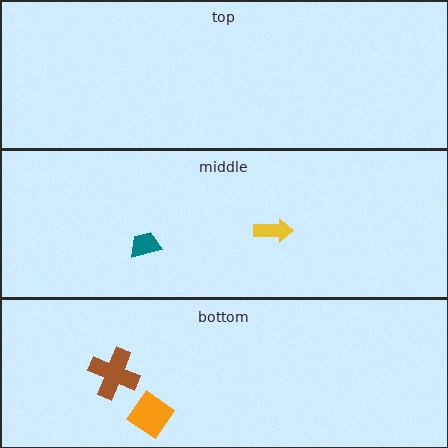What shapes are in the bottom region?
The orange diamond, the brown cross.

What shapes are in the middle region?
The yellow arrow, the teal trapezoid.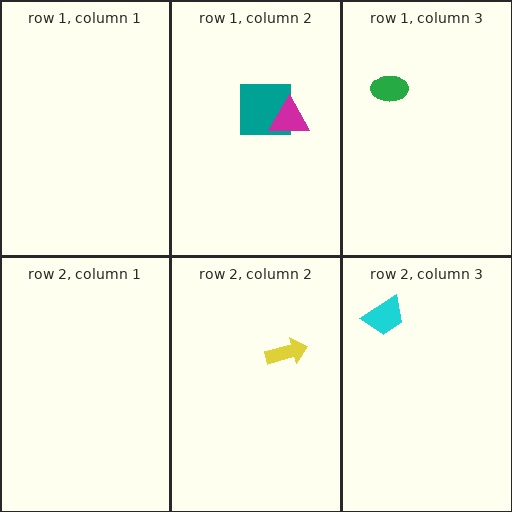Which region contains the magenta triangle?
The row 1, column 2 region.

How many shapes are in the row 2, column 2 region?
1.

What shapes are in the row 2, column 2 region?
The yellow arrow.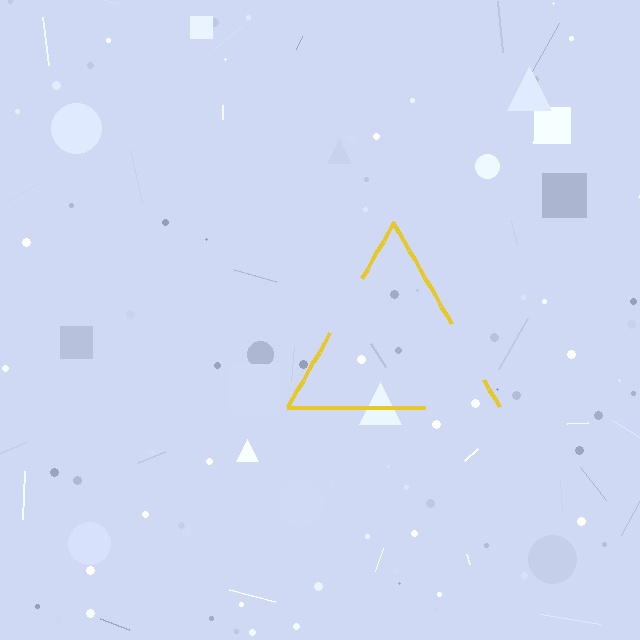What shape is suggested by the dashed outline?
The dashed outline suggests a triangle.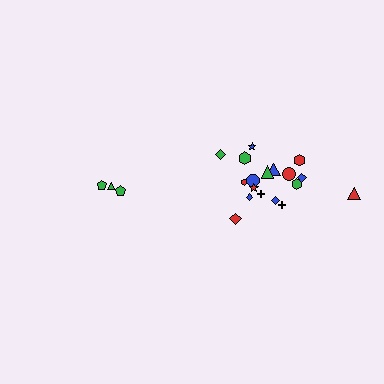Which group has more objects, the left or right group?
The right group.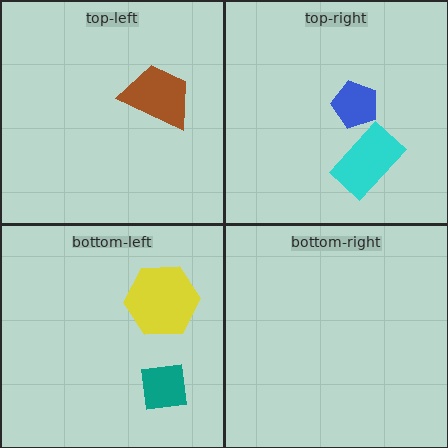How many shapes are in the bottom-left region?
2.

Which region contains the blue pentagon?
The top-right region.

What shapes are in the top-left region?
The brown trapezoid.